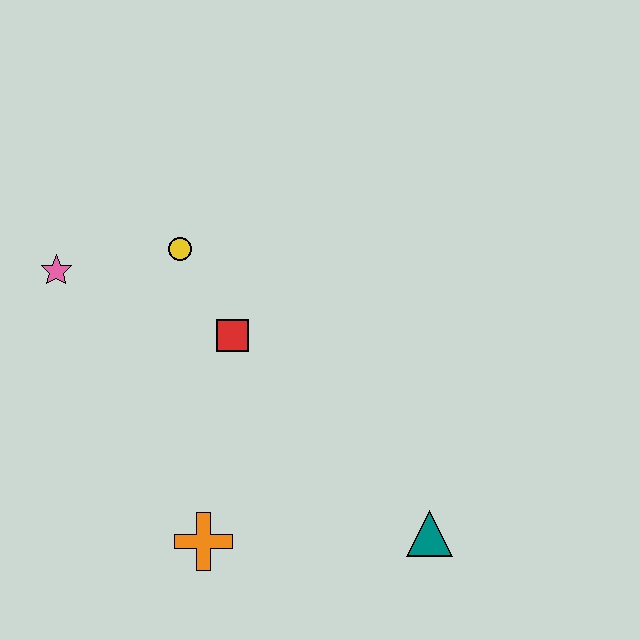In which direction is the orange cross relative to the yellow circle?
The orange cross is below the yellow circle.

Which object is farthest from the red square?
The teal triangle is farthest from the red square.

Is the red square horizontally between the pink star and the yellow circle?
No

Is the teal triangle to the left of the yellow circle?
No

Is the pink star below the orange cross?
No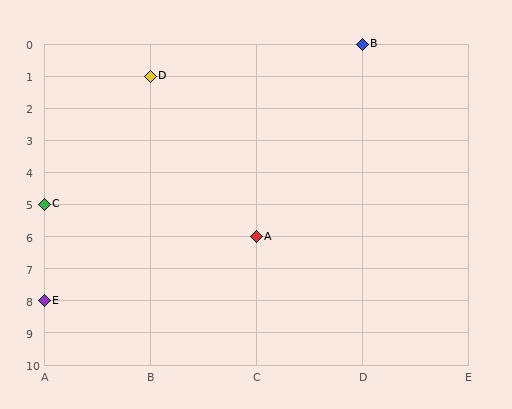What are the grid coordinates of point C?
Point C is at grid coordinates (A, 5).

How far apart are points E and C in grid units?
Points E and C are 3 rows apart.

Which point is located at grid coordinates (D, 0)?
Point B is at (D, 0).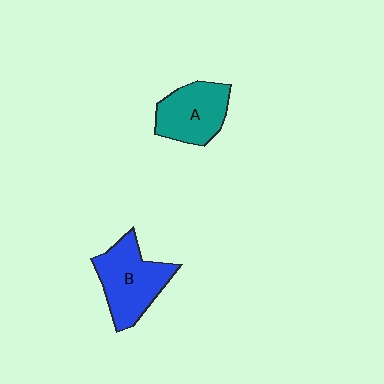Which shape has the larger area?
Shape B (blue).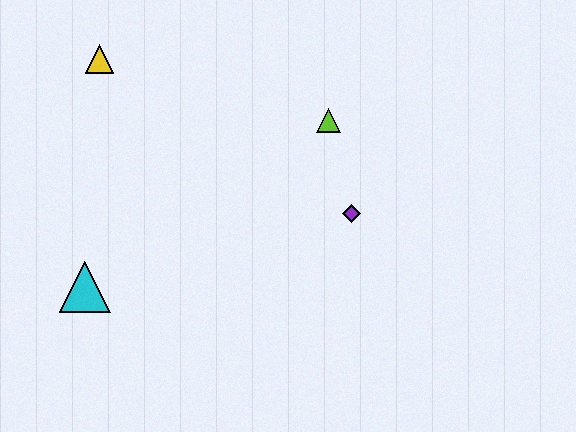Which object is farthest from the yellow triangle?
The purple diamond is farthest from the yellow triangle.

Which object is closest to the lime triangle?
The purple diamond is closest to the lime triangle.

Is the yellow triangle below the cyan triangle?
No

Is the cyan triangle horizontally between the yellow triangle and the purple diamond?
No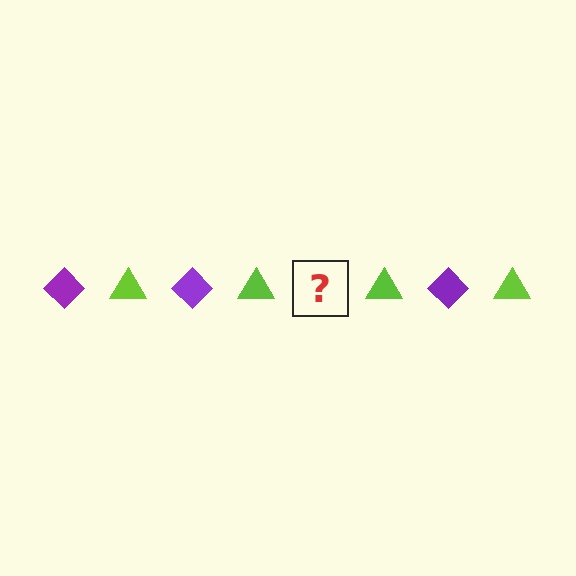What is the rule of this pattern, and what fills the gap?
The rule is that the pattern alternates between purple diamond and lime triangle. The gap should be filled with a purple diamond.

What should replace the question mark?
The question mark should be replaced with a purple diamond.